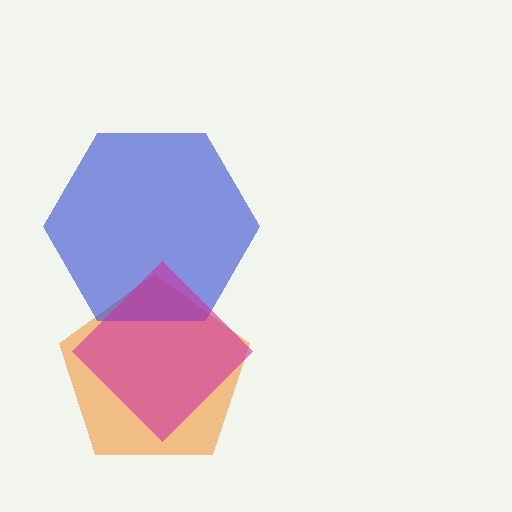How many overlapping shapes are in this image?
There are 3 overlapping shapes in the image.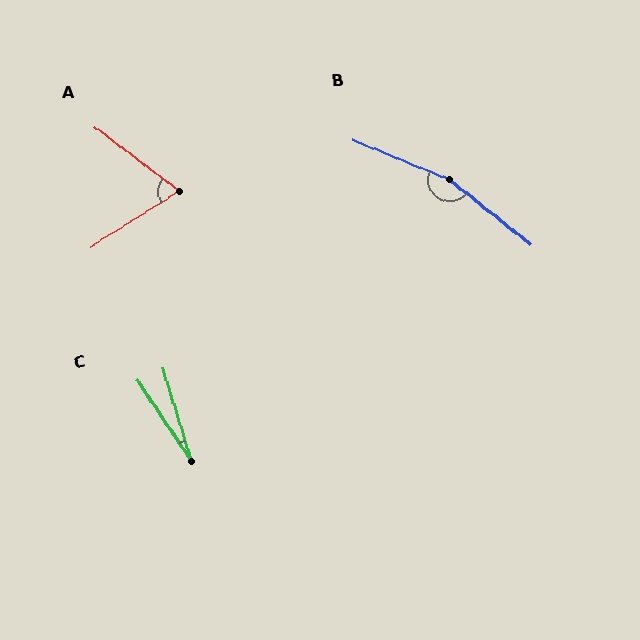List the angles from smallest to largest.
C (17°), A (70°), B (164°).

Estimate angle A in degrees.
Approximately 70 degrees.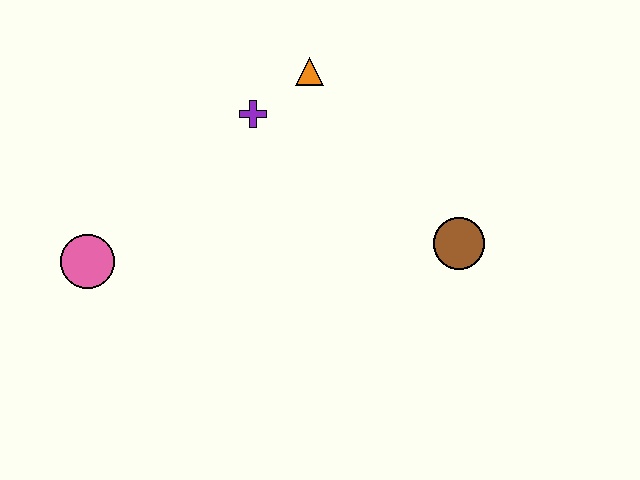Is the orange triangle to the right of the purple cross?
Yes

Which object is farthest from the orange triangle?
The pink circle is farthest from the orange triangle.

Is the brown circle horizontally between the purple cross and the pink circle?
No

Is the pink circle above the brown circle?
No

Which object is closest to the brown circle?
The orange triangle is closest to the brown circle.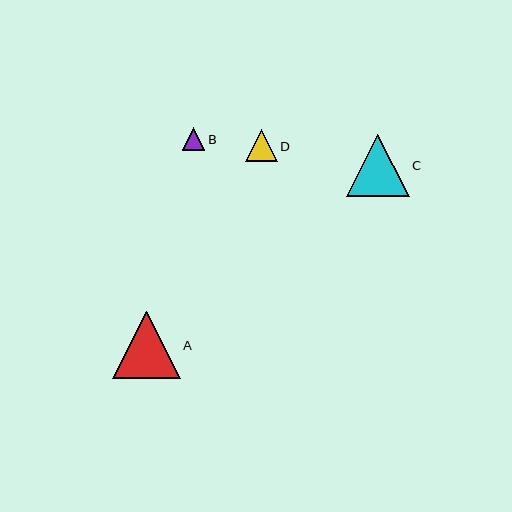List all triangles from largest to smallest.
From largest to smallest: A, C, D, B.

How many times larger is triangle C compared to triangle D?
Triangle C is approximately 1.9 times the size of triangle D.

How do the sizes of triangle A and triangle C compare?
Triangle A and triangle C are approximately the same size.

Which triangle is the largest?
Triangle A is the largest with a size of approximately 68 pixels.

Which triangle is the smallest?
Triangle B is the smallest with a size of approximately 22 pixels.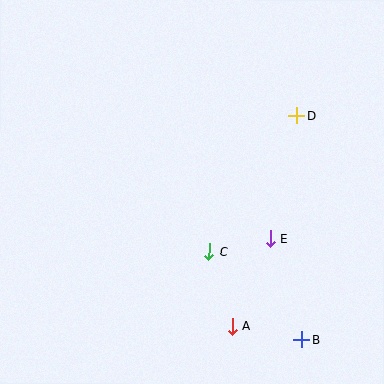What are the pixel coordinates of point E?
Point E is at (270, 238).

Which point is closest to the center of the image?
Point C at (209, 252) is closest to the center.